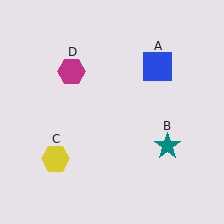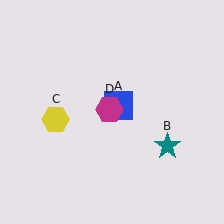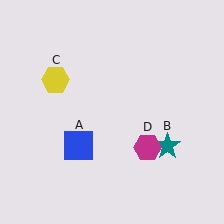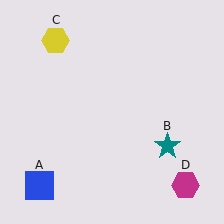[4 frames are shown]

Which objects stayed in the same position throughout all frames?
Teal star (object B) remained stationary.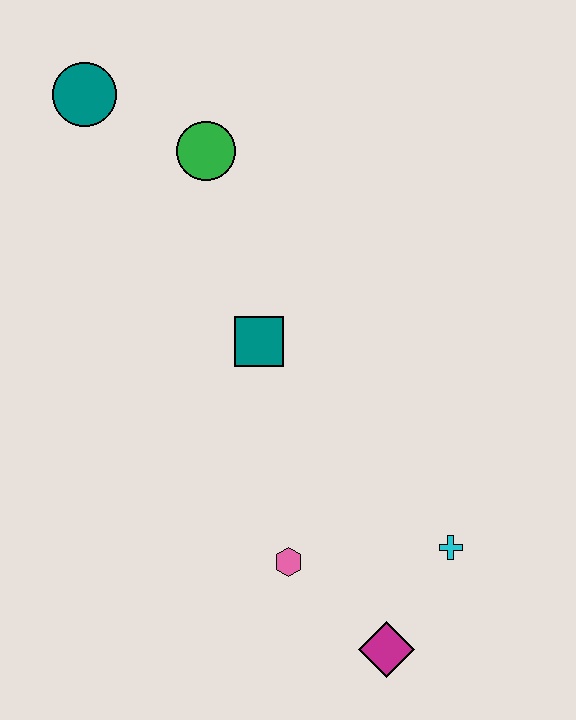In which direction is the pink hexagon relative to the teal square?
The pink hexagon is below the teal square.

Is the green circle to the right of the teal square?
No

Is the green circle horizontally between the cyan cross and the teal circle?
Yes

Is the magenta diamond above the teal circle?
No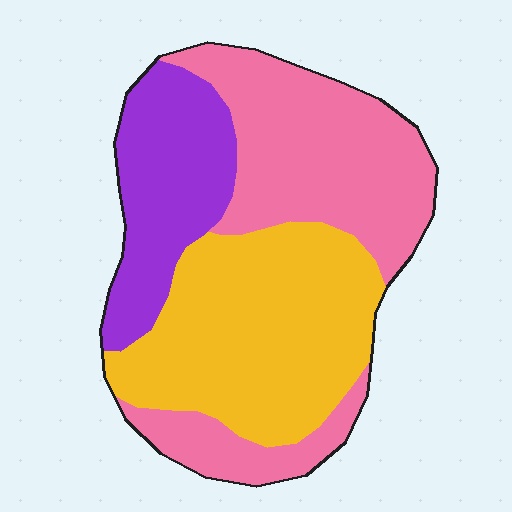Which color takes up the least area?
Purple, at roughly 20%.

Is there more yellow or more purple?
Yellow.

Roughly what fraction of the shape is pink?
Pink covers 40% of the shape.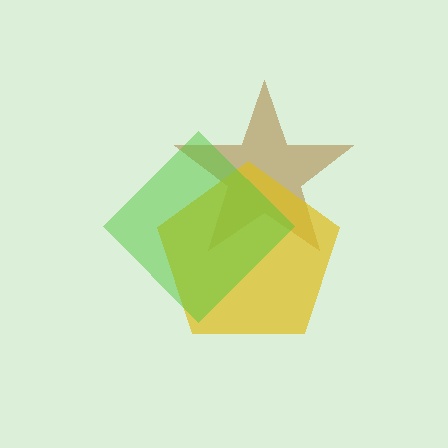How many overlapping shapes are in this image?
There are 3 overlapping shapes in the image.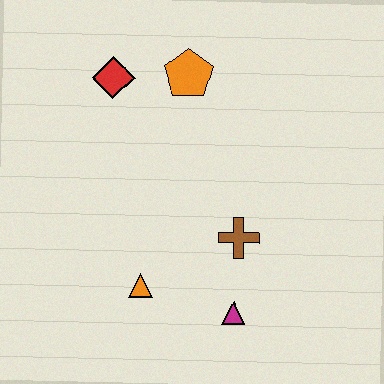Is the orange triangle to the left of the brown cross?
Yes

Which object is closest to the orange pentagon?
The red diamond is closest to the orange pentagon.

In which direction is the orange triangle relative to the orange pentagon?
The orange triangle is below the orange pentagon.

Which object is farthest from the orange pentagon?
The magenta triangle is farthest from the orange pentagon.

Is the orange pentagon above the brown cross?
Yes